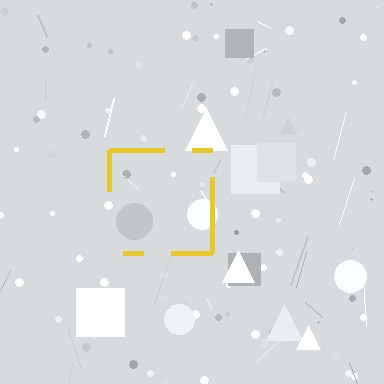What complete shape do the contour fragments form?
The contour fragments form a square.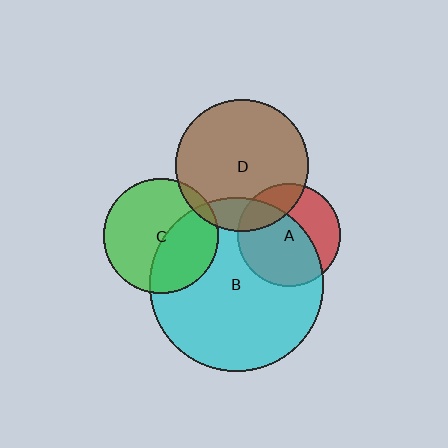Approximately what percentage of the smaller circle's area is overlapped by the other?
Approximately 15%.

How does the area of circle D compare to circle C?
Approximately 1.3 times.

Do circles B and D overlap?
Yes.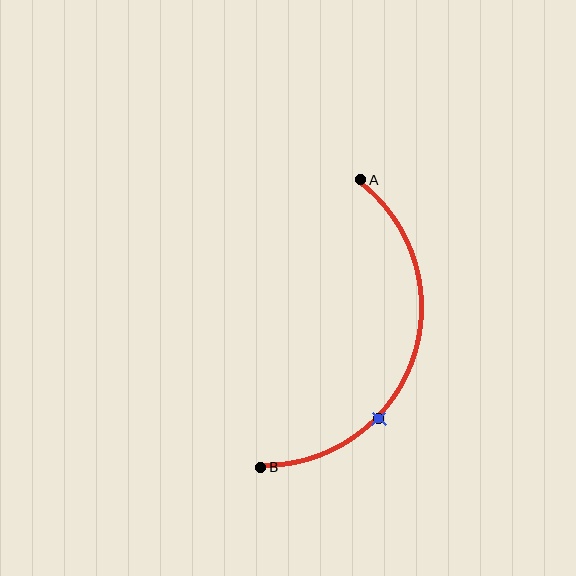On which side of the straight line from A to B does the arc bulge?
The arc bulges to the right of the straight line connecting A and B.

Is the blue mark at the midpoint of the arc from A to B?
No. The blue mark lies on the arc but is closer to endpoint B. The arc midpoint would be at the point on the curve equidistant along the arc from both A and B.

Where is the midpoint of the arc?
The arc midpoint is the point on the curve farthest from the straight line joining A and B. It sits to the right of that line.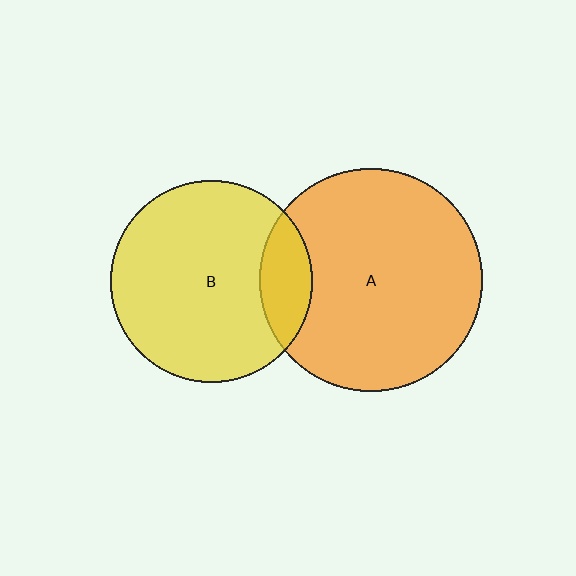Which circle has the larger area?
Circle A (orange).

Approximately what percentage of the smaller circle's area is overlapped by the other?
Approximately 15%.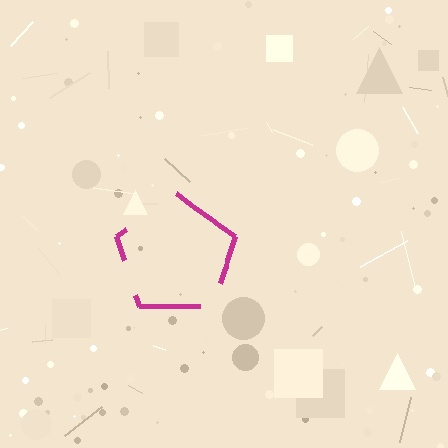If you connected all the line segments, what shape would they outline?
They would outline a pentagon.